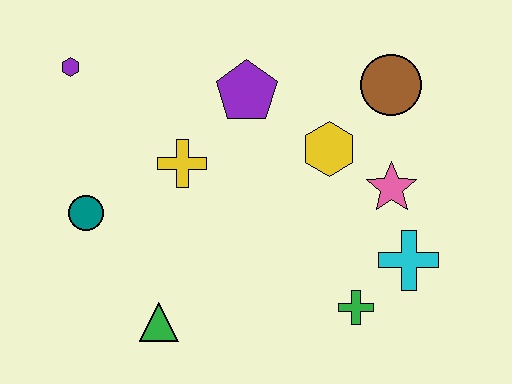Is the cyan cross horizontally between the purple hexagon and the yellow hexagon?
No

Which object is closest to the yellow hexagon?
The pink star is closest to the yellow hexagon.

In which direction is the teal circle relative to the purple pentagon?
The teal circle is to the left of the purple pentagon.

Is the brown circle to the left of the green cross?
No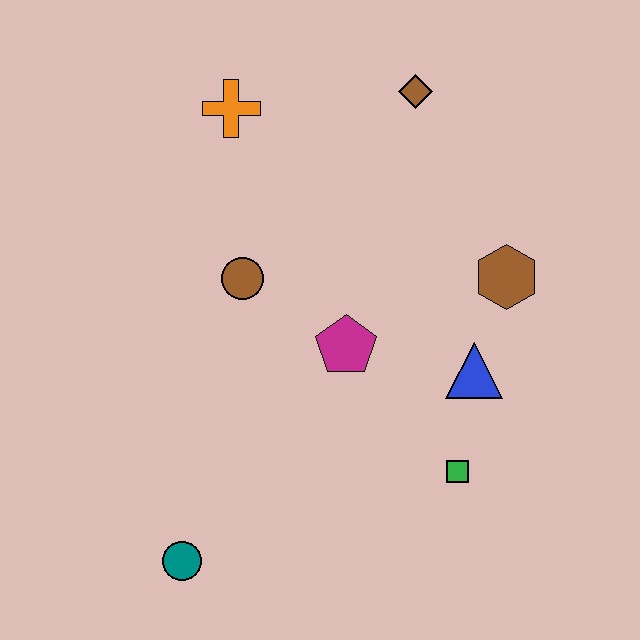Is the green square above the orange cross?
No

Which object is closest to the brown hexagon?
The blue triangle is closest to the brown hexagon.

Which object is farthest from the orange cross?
The teal circle is farthest from the orange cross.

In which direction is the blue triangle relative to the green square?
The blue triangle is above the green square.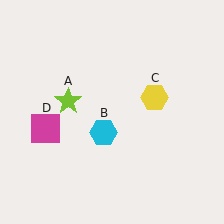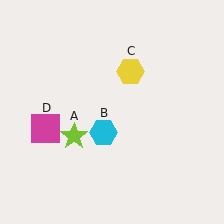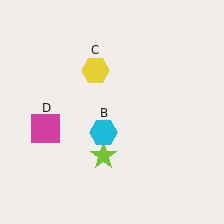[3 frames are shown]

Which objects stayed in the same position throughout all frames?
Cyan hexagon (object B) and magenta square (object D) remained stationary.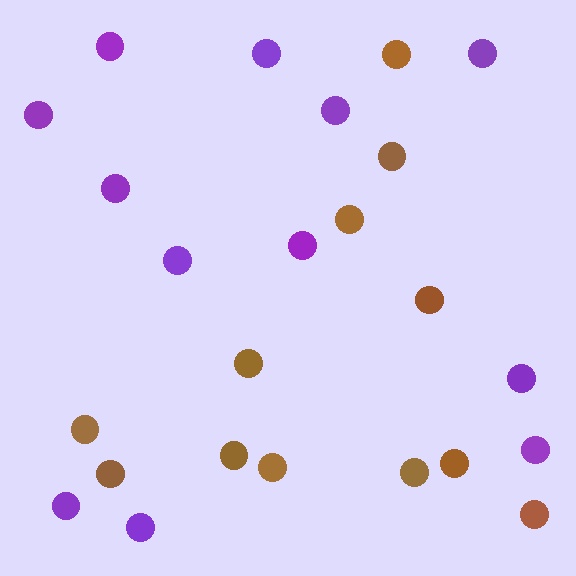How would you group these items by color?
There are 2 groups: one group of brown circles (12) and one group of purple circles (12).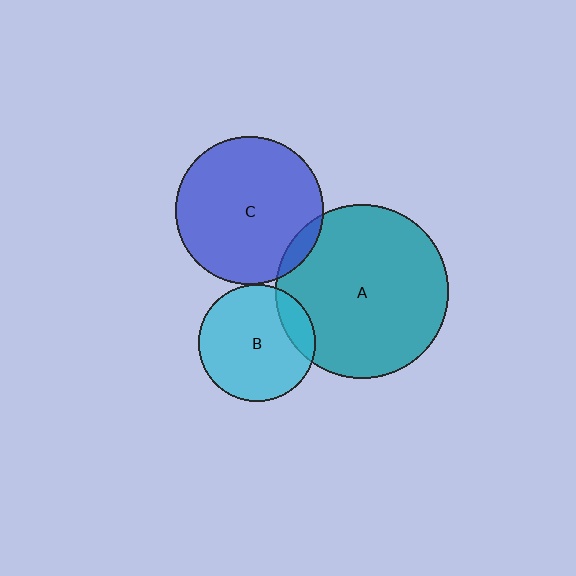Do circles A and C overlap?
Yes.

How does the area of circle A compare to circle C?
Approximately 1.4 times.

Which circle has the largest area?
Circle A (teal).